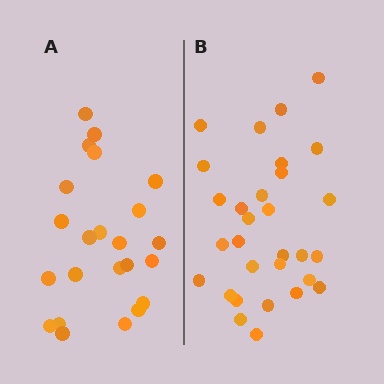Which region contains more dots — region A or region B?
Region B (the right region) has more dots.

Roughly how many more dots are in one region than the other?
Region B has roughly 8 or so more dots than region A.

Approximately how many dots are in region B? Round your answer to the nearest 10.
About 30 dots.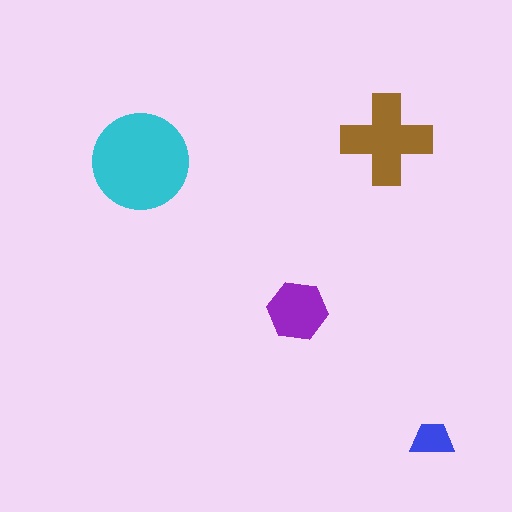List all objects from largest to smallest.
The cyan circle, the brown cross, the purple hexagon, the blue trapezoid.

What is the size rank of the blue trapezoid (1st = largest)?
4th.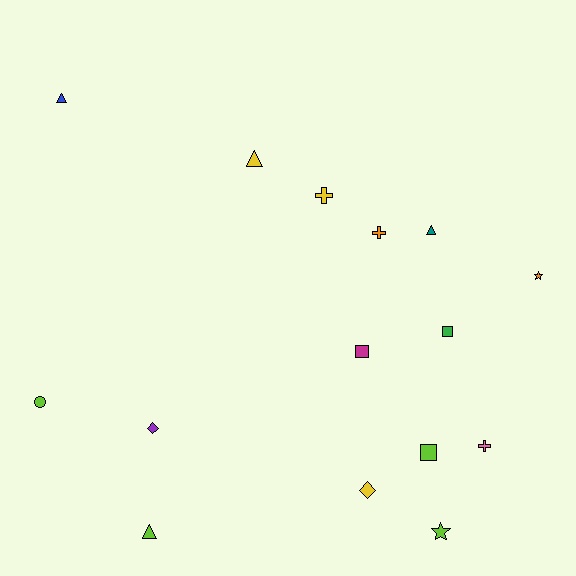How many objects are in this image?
There are 15 objects.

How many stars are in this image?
There are 2 stars.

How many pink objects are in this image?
There is 1 pink object.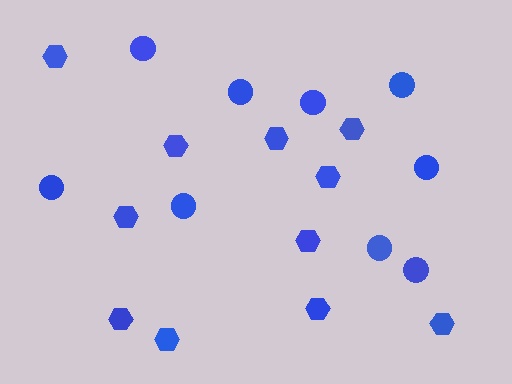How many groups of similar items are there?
There are 2 groups: one group of hexagons (11) and one group of circles (9).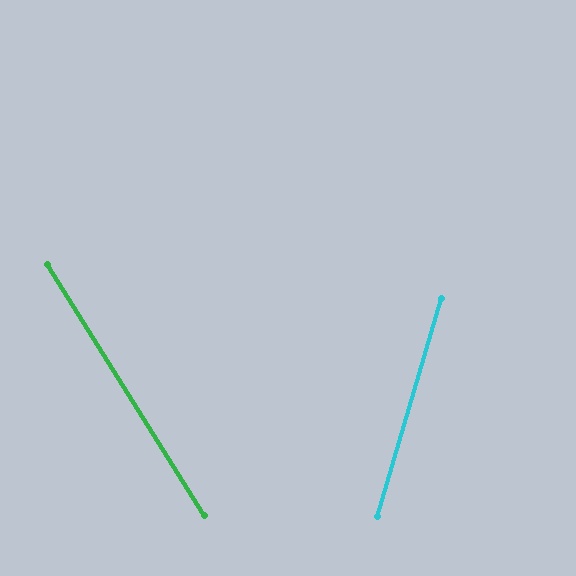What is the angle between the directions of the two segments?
Approximately 49 degrees.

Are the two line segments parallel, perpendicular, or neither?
Neither parallel nor perpendicular — they differ by about 49°.